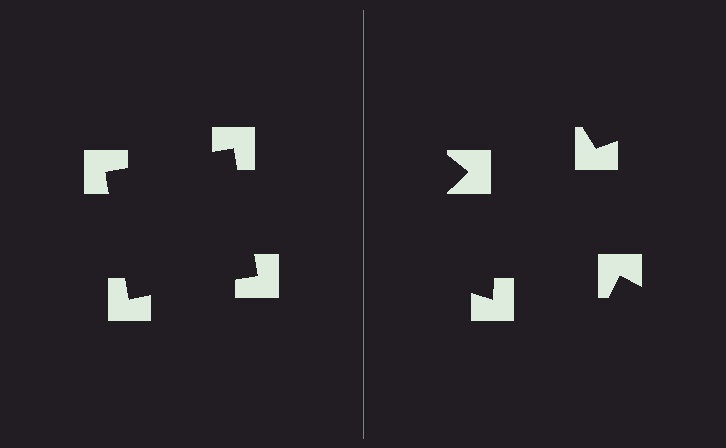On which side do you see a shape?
An illusory square appears on the left side. On the right side the wedge cuts are rotated, so no coherent shape forms.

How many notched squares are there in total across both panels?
8 — 4 on each side.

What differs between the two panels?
The notched squares are positioned identically on both sides; only the wedge orientations differ. On the left they align to a square; on the right they are misaligned.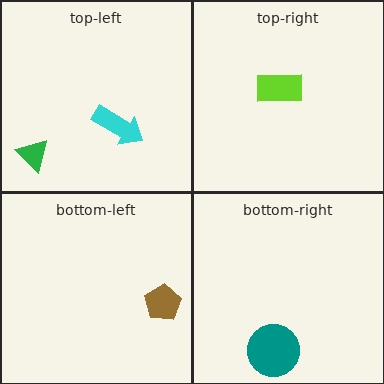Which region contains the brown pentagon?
The bottom-left region.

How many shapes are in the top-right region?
1.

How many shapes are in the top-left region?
2.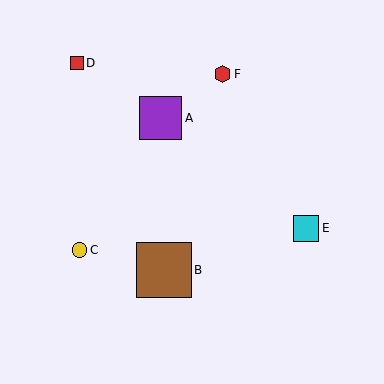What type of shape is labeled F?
Shape F is a red hexagon.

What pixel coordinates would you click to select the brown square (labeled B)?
Click at (164, 270) to select the brown square B.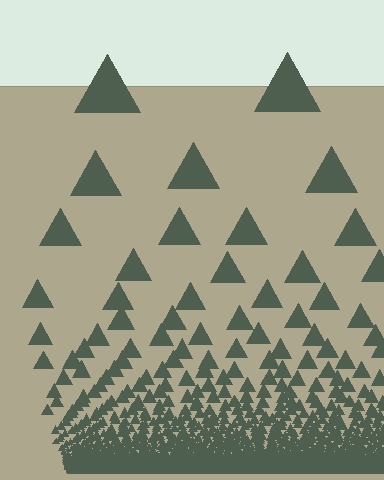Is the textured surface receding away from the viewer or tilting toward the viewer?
The surface appears to tilt toward the viewer. Texture elements get larger and sparser toward the top.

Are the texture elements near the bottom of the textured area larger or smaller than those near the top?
Smaller. The gradient is inverted — elements near the bottom are smaller and denser.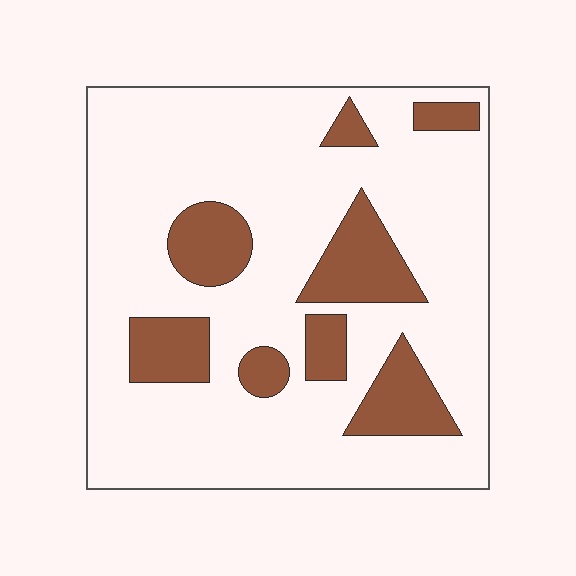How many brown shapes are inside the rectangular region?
8.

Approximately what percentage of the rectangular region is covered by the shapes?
Approximately 20%.